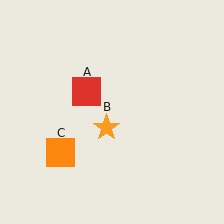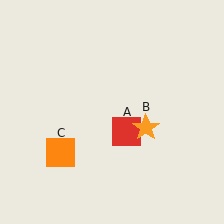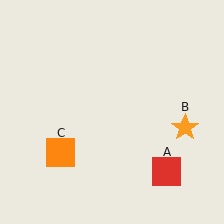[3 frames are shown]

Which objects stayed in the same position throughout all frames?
Orange square (object C) remained stationary.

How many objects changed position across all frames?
2 objects changed position: red square (object A), orange star (object B).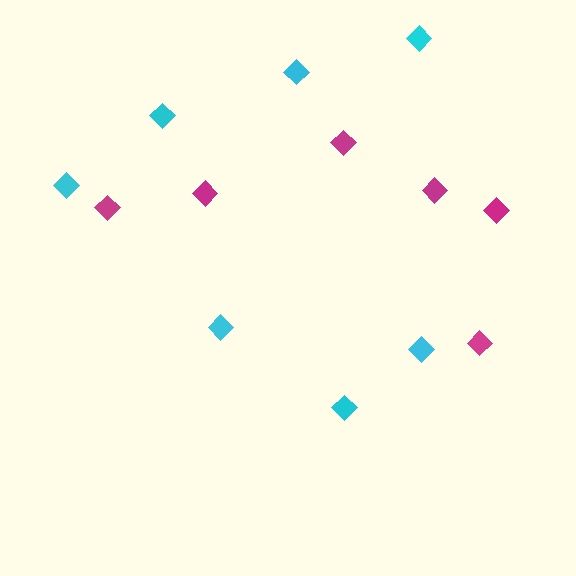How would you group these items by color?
There are 2 groups: one group of magenta diamonds (6) and one group of cyan diamonds (7).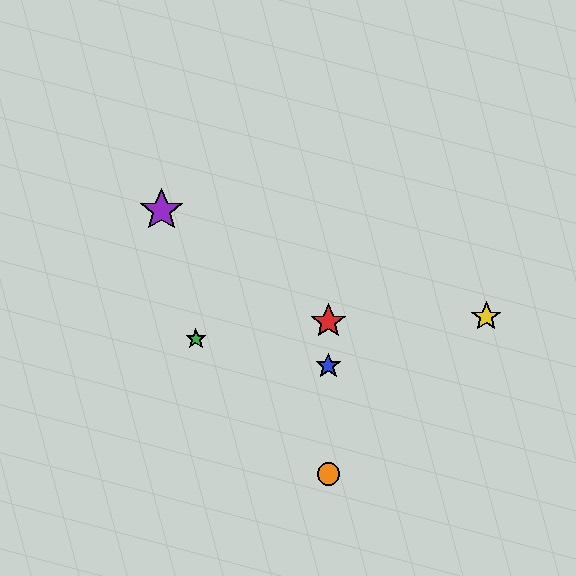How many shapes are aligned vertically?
3 shapes (the red star, the blue star, the orange circle) are aligned vertically.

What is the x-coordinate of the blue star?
The blue star is at x≈328.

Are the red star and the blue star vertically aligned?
Yes, both are at x≈328.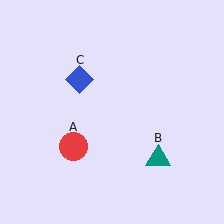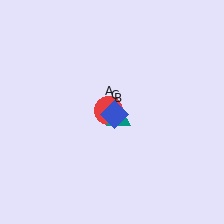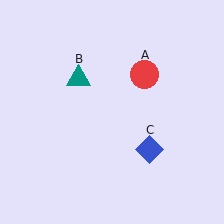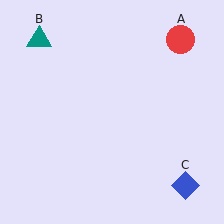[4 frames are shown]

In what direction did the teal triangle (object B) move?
The teal triangle (object B) moved up and to the left.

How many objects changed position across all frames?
3 objects changed position: red circle (object A), teal triangle (object B), blue diamond (object C).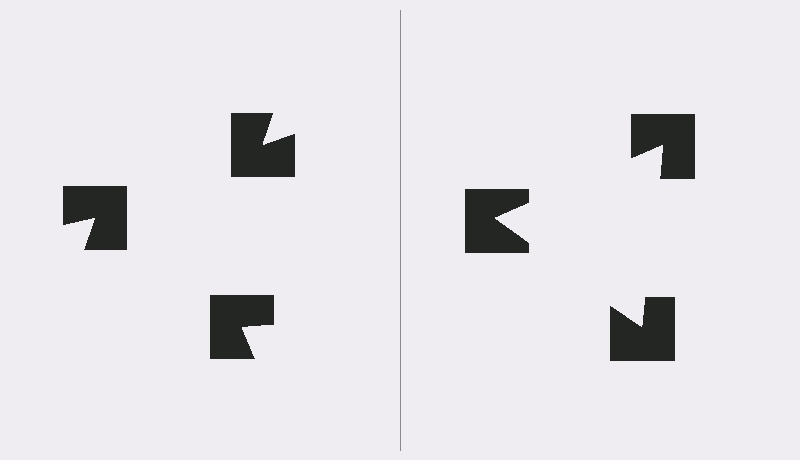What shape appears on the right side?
An illusory triangle.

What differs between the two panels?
The notched squares are positioned identically on both sides; only the wedge orientations differ. On the right they align to a triangle; on the left they are misaligned.